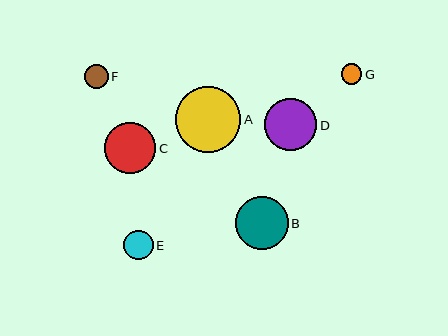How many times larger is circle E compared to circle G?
Circle E is approximately 1.4 times the size of circle G.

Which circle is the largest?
Circle A is the largest with a size of approximately 65 pixels.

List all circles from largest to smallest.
From largest to smallest: A, B, D, C, E, F, G.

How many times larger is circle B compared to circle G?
Circle B is approximately 2.6 times the size of circle G.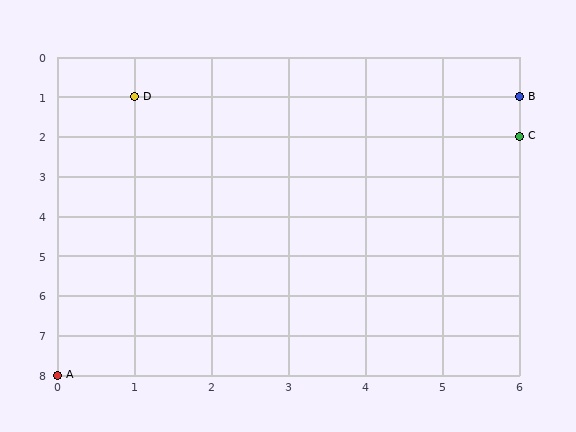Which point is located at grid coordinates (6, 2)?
Point C is at (6, 2).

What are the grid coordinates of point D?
Point D is at grid coordinates (1, 1).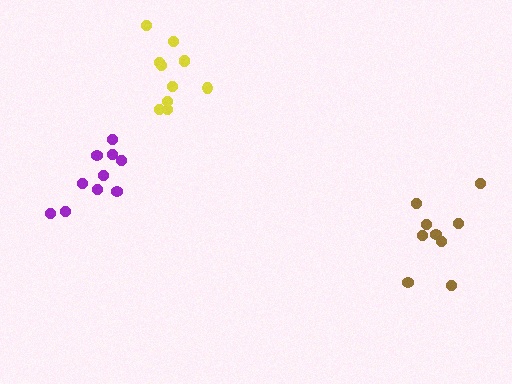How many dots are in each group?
Group 1: 11 dots, Group 2: 10 dots, Group 3: 9 dots (30 total).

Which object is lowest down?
The brown cluster is bottommost.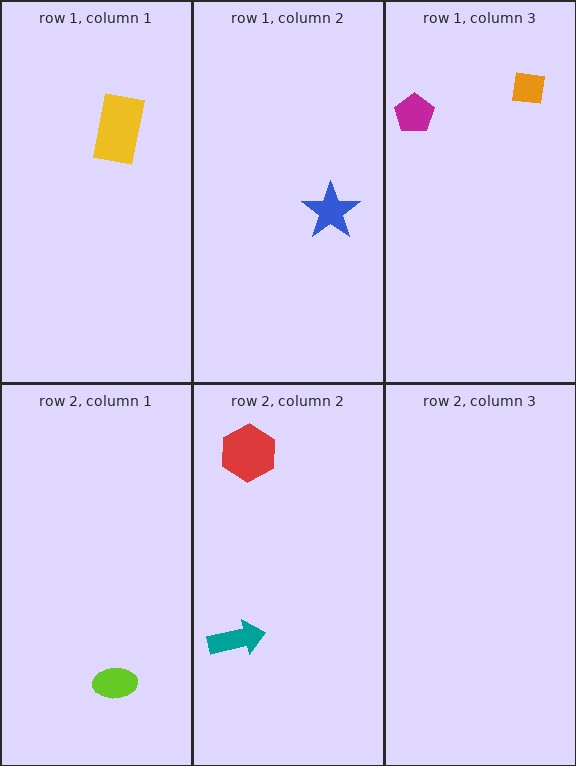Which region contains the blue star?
The row 1, column 2 region.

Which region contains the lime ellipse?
The row 2, column 1 region.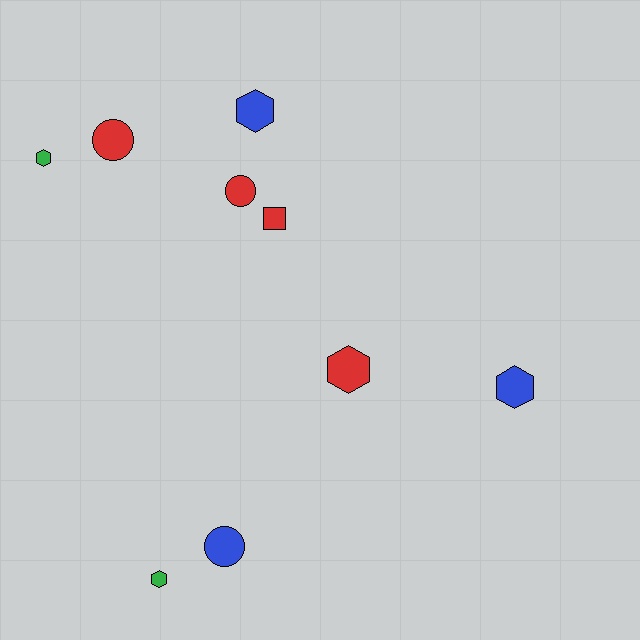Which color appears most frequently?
Red, with 4 objects.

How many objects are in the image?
There are 9 objects.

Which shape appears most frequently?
Hexagon, with 5 objects.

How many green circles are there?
There are no green circles.